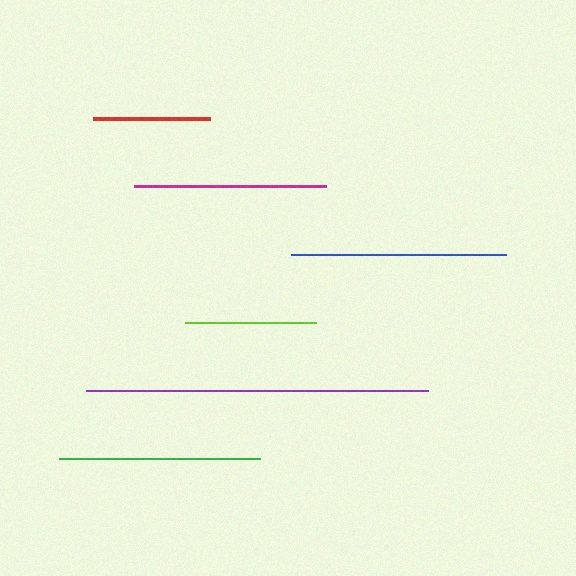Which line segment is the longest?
The purple line is the longest at approximately 342 pixels.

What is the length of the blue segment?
The blue segment is approximately 215 pixels long.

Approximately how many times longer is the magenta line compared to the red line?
The magenta line is approximately 1.7 times the length of the red line.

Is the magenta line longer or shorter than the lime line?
The magenta line is longer than the lime line.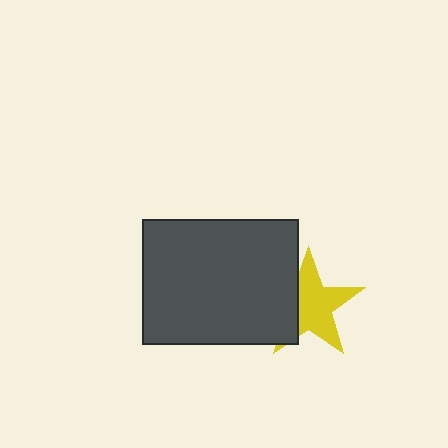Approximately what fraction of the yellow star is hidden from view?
Roughly 32% of the yellow star is hidden behind the dark gray rectangle.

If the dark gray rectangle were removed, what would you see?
You would see the complete yellow star.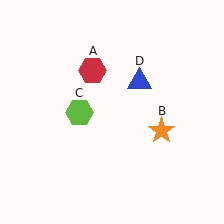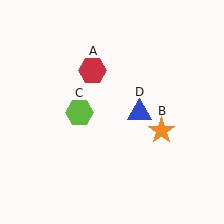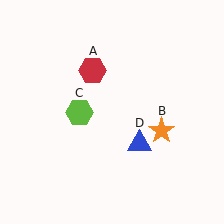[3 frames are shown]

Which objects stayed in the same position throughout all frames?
Red hexagon (object A) and orange star (object B) and lime hexagon (object C) remained stationary.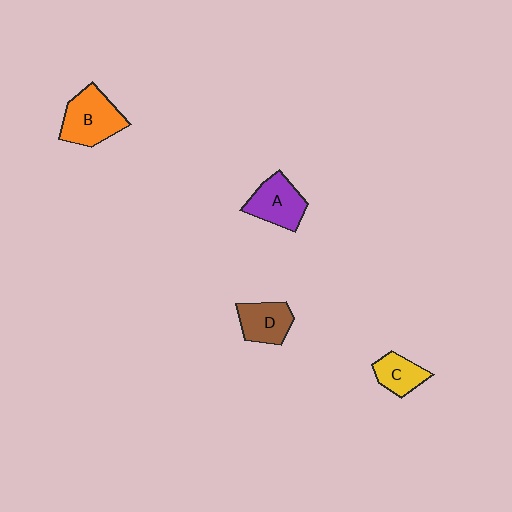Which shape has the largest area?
Shape B (orange).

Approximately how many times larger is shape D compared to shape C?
Approximately 1.2 times.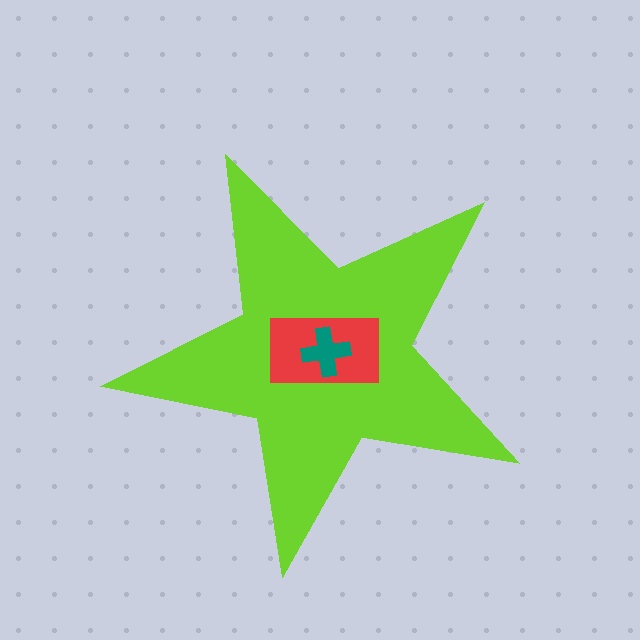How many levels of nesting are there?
3.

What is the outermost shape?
The lime star.